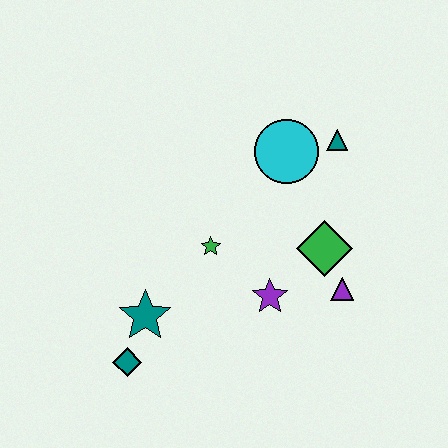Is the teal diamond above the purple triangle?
No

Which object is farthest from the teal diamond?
The teal triangle is farthest from the teal diamond.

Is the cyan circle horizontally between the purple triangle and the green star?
Yes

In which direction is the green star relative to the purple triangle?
The green star is to the left of the purple triangle.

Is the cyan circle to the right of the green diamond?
No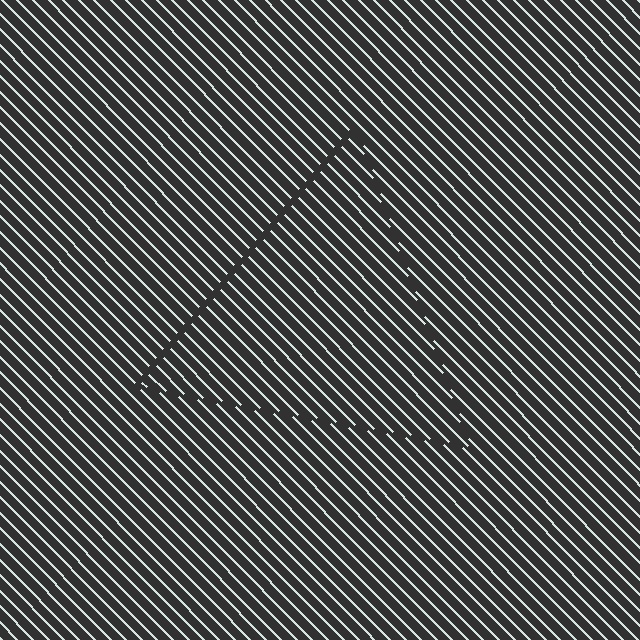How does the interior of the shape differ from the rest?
The interior of the shape contains the same grating, shifted by half a period — the contour is defined by the phase discontinuity where line-ends from the inner and outer gratings abut.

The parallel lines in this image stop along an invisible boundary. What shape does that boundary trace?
An illusory triangle. The interior of the shape contains the same grating, shifted by half a period — the contour is defined by the phase discontinuity where line-ends from the inner and outer gratings abut.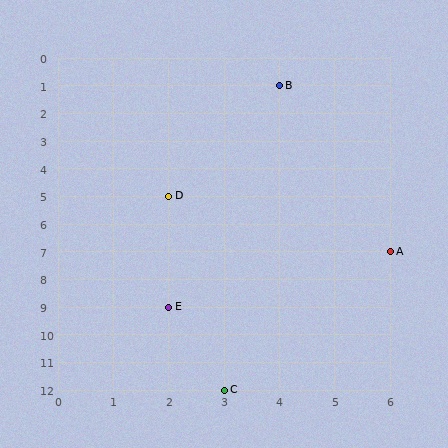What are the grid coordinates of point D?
Point D is at grid coordinates (2, 5).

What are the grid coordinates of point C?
Point C is at grid coordinates (3, 12).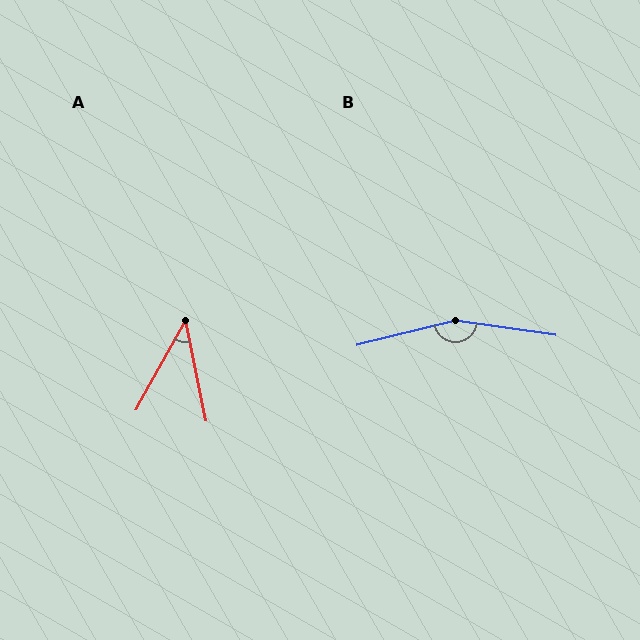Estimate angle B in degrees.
Approximately 158 degrees.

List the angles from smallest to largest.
A (40°), B (158°).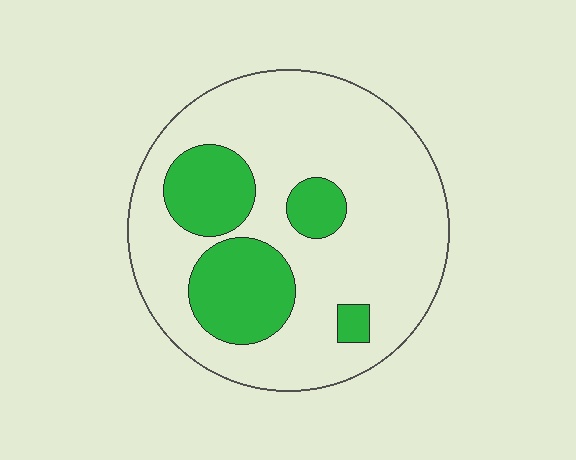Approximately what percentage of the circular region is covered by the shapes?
Approximately 25%.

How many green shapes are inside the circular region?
4.